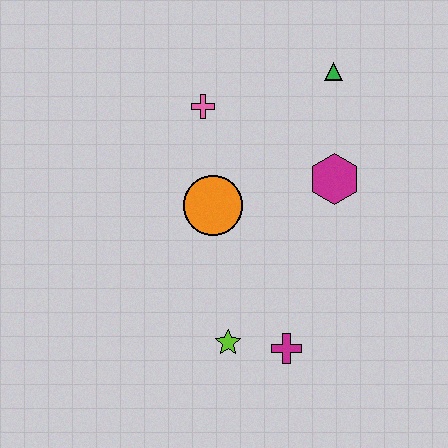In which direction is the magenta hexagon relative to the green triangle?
The magenta hexagon is below the green triangle.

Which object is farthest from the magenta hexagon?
The lime star is farthest from the magenta hexagon.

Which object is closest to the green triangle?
The magenta hexagon is closest to the green triangle.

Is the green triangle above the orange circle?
Yes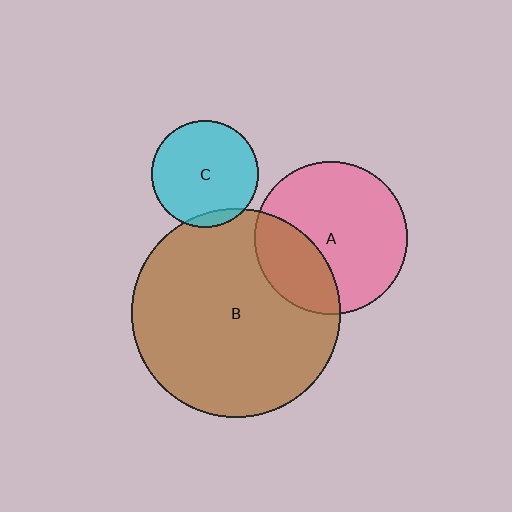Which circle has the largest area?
Circle B (brown).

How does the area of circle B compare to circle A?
Approximately 1.9 times.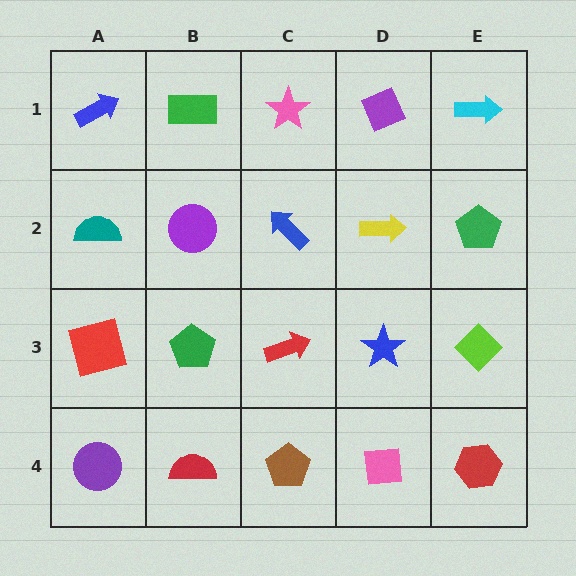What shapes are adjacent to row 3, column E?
A green pentagon (row 2, column E), a red hexagon (row 4, column E), a blue star (row 3, column D).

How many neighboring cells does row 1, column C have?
3.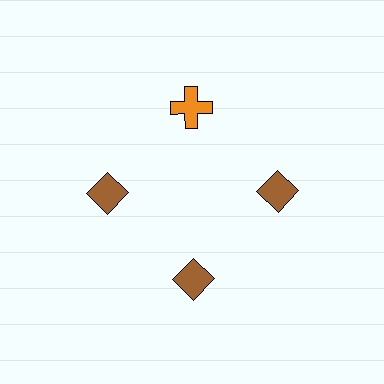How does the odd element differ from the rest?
It differs in both color (orange instead of brown) and shape (cross instead of diamond).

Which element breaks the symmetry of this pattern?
The orange cross at roughly the 12 o'clock position breaks the symmetry. All other shapes are brown diamonds.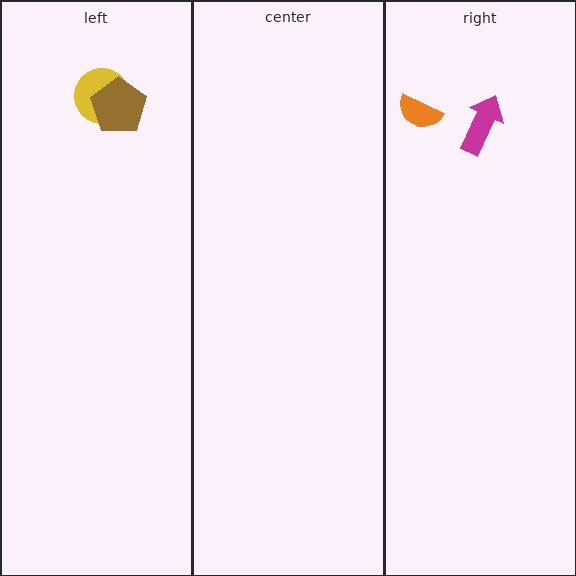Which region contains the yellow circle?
The left region.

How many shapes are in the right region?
2.